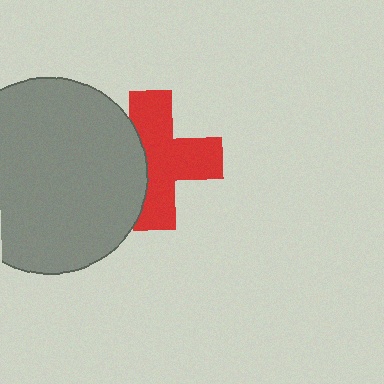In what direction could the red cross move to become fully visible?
The red cross could move right. That would shift it out from behind the gray circle entirely.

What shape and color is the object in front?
The object in front is a gray circle.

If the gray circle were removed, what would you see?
You would see the complete red cross.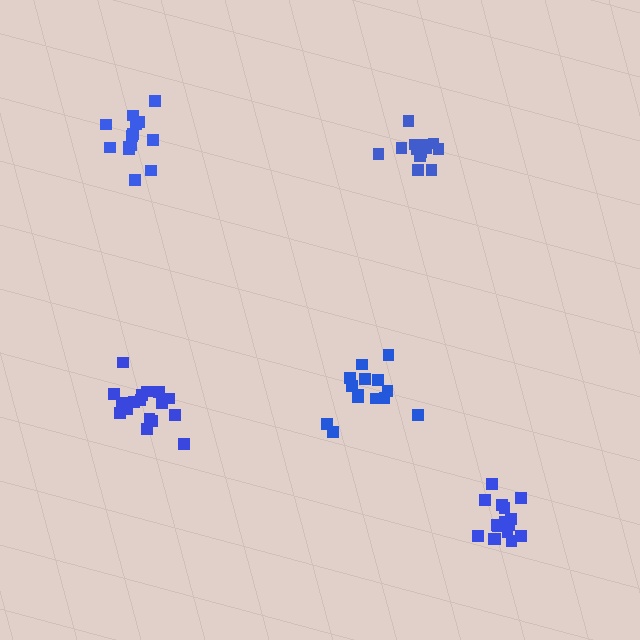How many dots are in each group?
Group 1: 18 dots, Group 2: 14 dots, Group 3: 17 dots, Group 4: 15 dots, Group 5: 14 dots (78 total).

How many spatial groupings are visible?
There are 5 spatial groupings.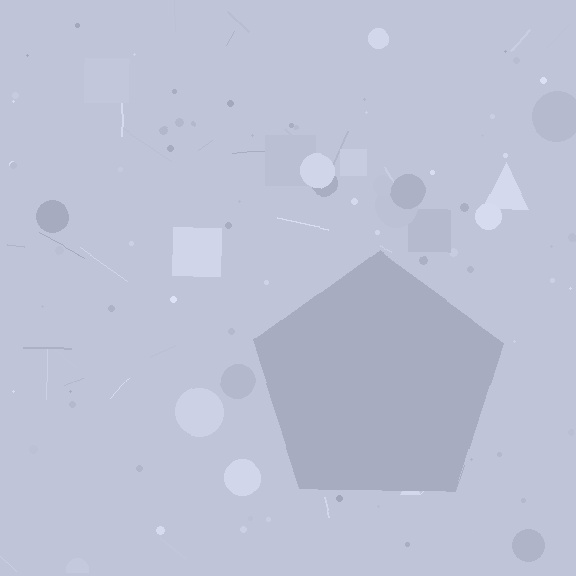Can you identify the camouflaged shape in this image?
The camouflaged shape is a pentagon.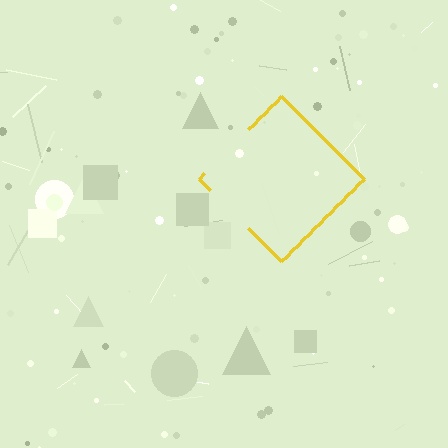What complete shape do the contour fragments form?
The contour fragments form a diamond.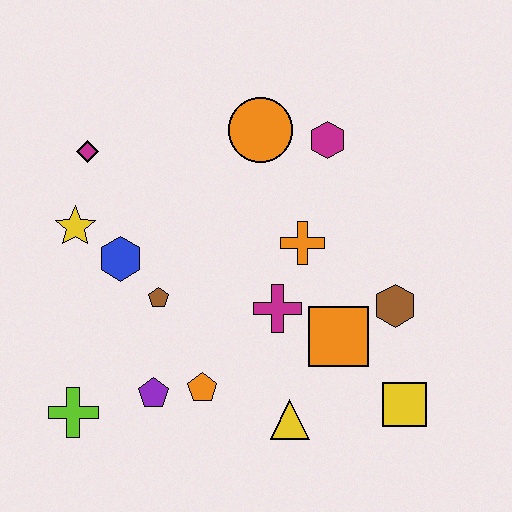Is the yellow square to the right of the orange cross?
Yes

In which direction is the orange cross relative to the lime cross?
The orange cross is to the right of the lime cross.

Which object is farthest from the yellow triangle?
The magenta diamond is farthest from the yellow triangle.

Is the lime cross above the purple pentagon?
No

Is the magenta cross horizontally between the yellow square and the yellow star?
Yes